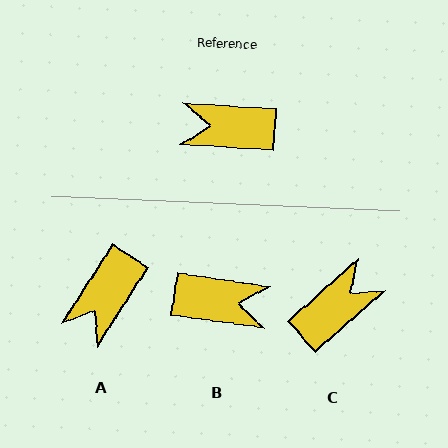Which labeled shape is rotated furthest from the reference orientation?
B, about 176 degrees away.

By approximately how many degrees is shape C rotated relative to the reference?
Approximately 135 degrees clockwise.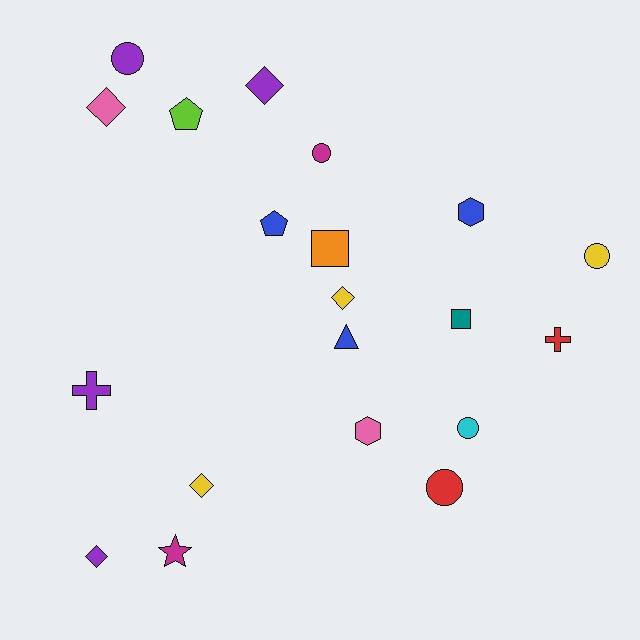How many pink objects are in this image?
There are 2 pink objects.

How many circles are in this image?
There are 5 circles.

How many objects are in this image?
There are 20 objects.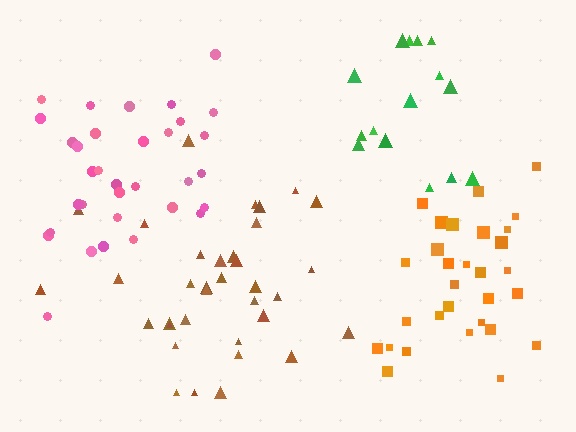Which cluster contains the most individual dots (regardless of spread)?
Brown (35).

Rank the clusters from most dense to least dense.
pink, brown, orange, green.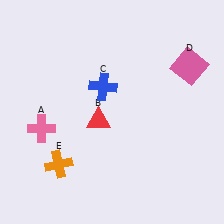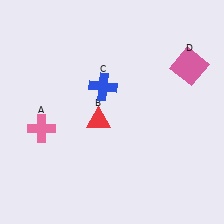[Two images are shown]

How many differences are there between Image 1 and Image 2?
There is 1 difference between the two images.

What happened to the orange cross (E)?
The orange cross (E) was removed in Image 2. It was in the bottom-left area of Image 1.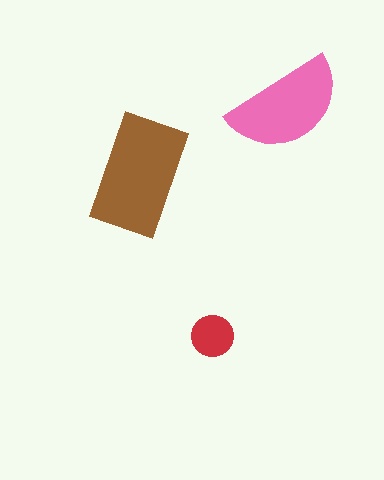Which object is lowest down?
The red circle is bottommost.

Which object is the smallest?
The red circle.